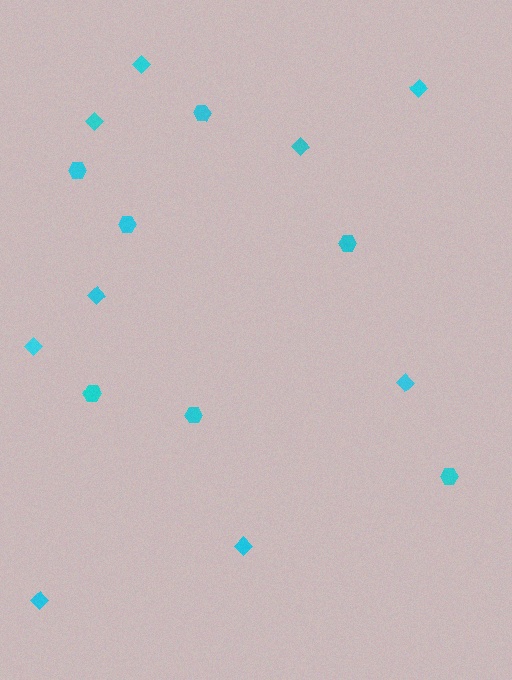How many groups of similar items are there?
There are 2 groups: one group of hexagons (7) and one group of diamonds (9).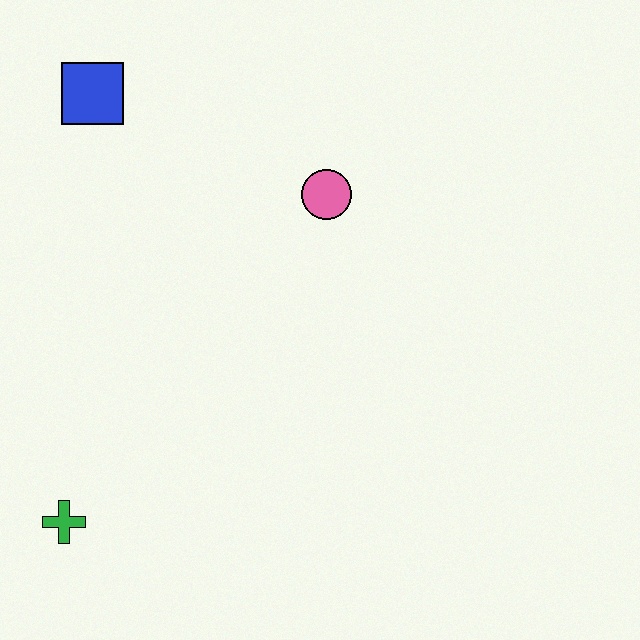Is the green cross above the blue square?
No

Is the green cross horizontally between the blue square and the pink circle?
No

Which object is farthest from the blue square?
The green cross is farthest from the blue square.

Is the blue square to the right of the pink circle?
No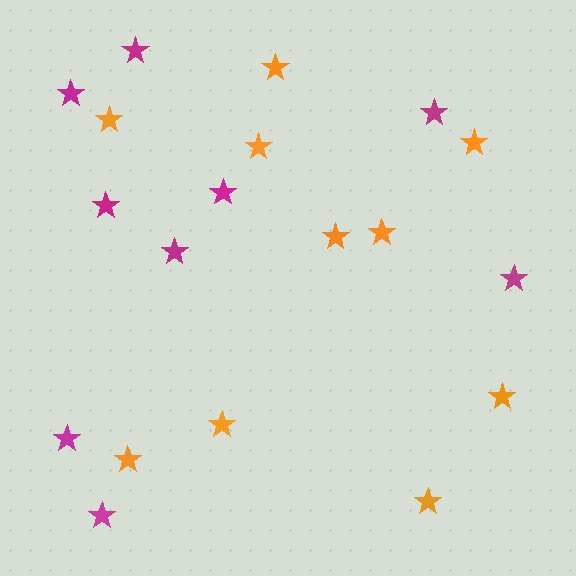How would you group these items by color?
There are 2 groups: one group of magenta stars (9) and one group of orange stars (10).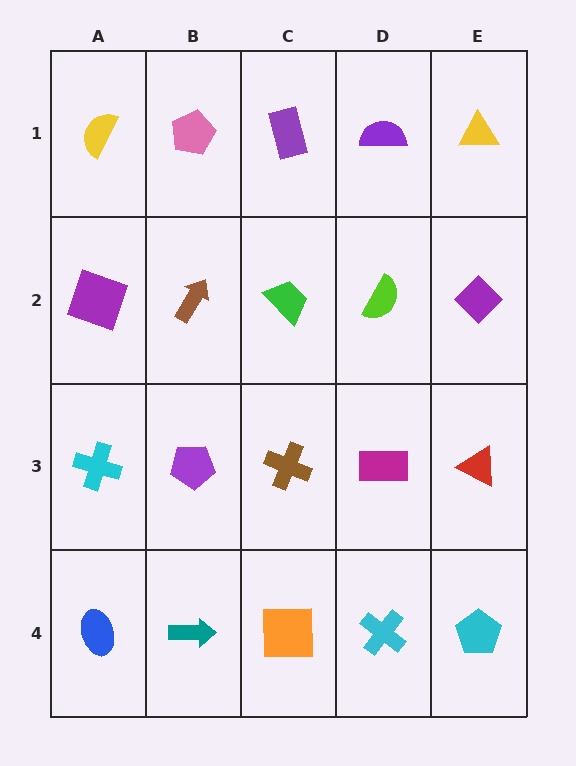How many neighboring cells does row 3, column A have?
3.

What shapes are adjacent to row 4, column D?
A magenta rectangle (row 3, column D), an orange square (row 4, column C), a cyan pentagon (row 4, column E).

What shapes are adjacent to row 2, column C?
A purple rectangle (row 1, column C), a brown cross (row 3, column C), a brown arrow (row 2, column B), a lime semicircle (row 2, column D).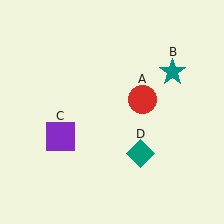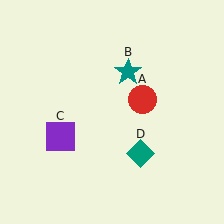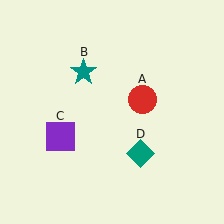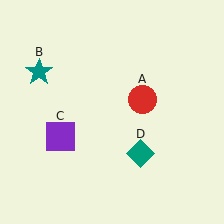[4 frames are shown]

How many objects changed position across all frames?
1 object changed position: teal star (object B).